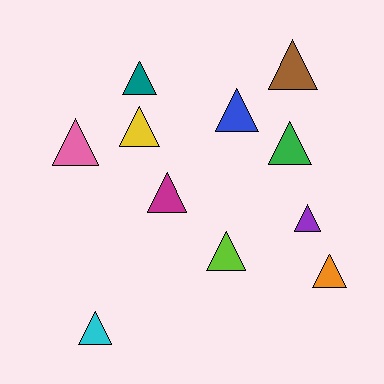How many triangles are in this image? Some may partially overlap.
There are 11 triangles.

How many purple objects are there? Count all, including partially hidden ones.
There is 1 purple object.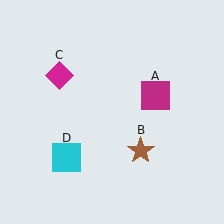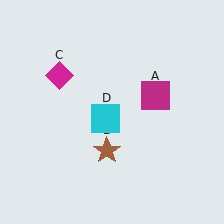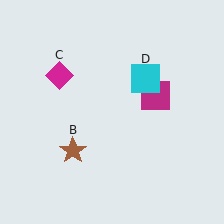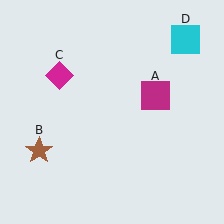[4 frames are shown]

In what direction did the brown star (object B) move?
The brown star (object B) moved left.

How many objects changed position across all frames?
2 objects changed position: brown star (object B), cyan square (object D).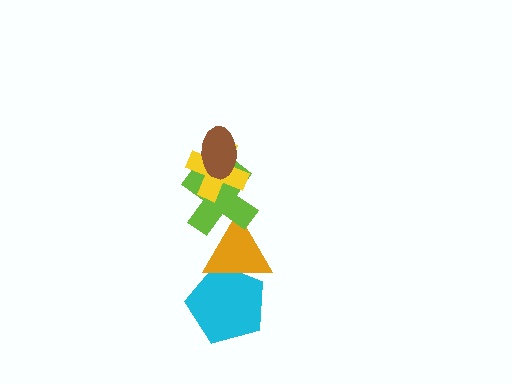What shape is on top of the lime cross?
The yellow cross is on top of the lime cross.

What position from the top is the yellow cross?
The yellow cross is 2nd from the top.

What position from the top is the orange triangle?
The orange triangle is 4th from the top.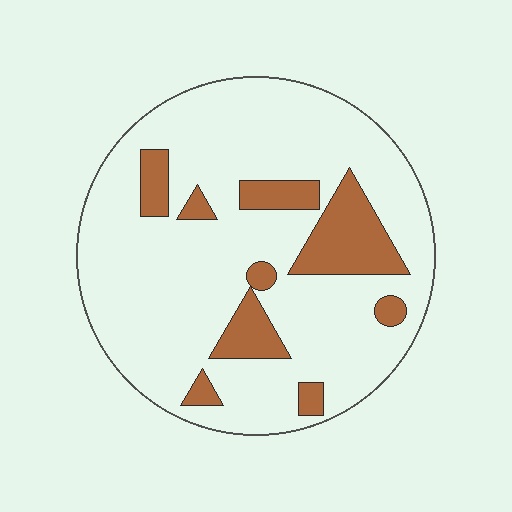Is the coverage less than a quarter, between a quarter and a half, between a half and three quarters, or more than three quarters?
Less than a quarter.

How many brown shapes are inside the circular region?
9.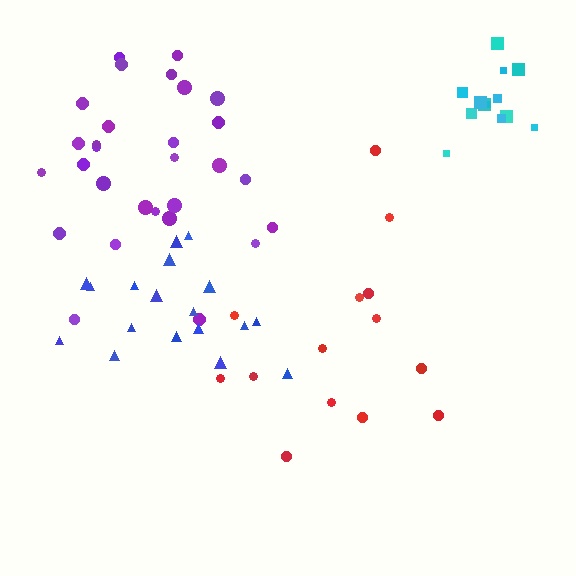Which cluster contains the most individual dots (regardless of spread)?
Purple (29).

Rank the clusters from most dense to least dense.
cyan, purple, blue, red.